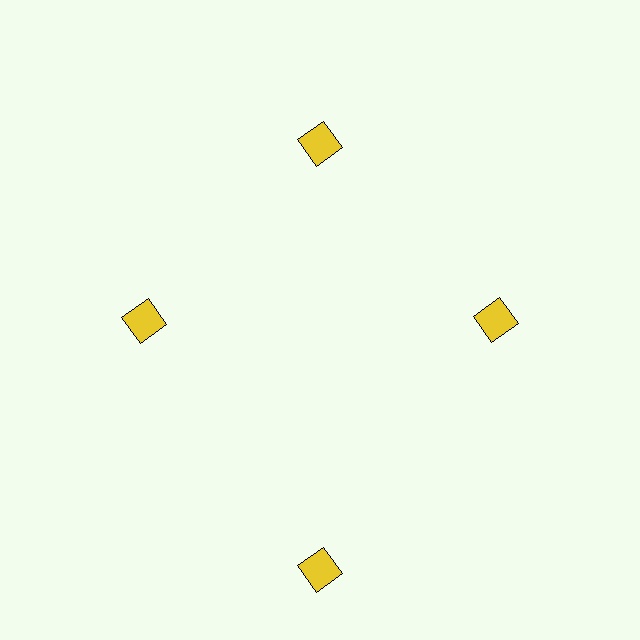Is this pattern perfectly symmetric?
No. The 4 yellow diamonds are arranged in a ring, but one element near the 6 o'clock position is pushed outward from the center, breaking the 4-fold rotational symmetry.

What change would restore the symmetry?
The symmetry would be restored by moving it inward, back onto the ring so that all 4 diamonds sit at equal angles and equal distance from the center.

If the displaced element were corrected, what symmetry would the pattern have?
It would have 4-fold rotational symmetry — the pattern would map onto itself every 90 degrees.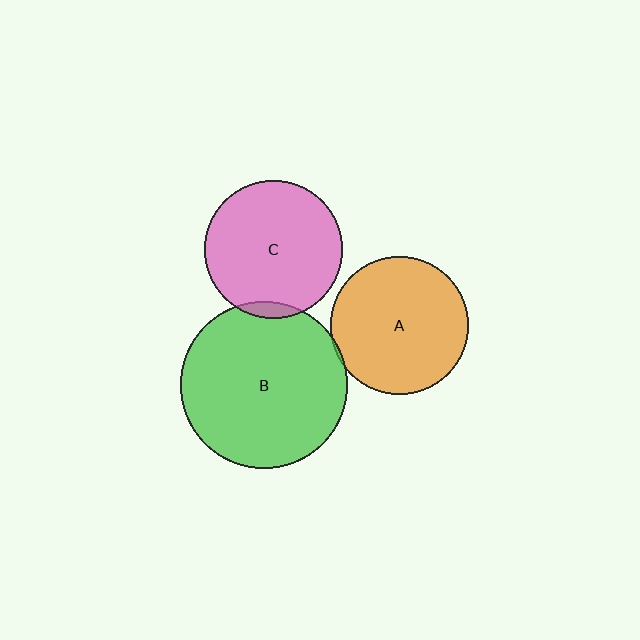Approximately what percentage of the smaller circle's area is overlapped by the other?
Approximately 5%.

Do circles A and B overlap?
Yes.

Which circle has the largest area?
Circle B (green).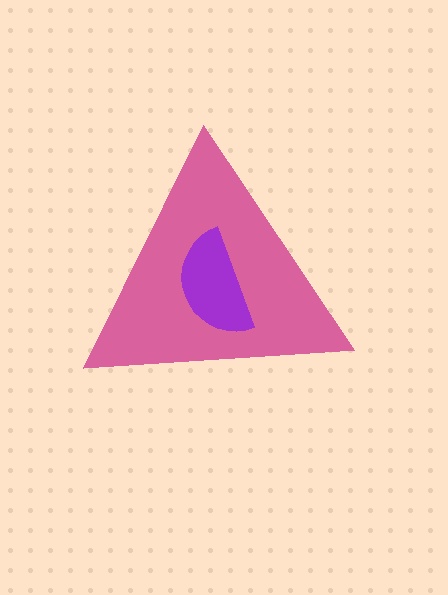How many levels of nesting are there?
2.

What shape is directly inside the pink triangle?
The purple semicircle.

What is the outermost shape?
The pink triangle.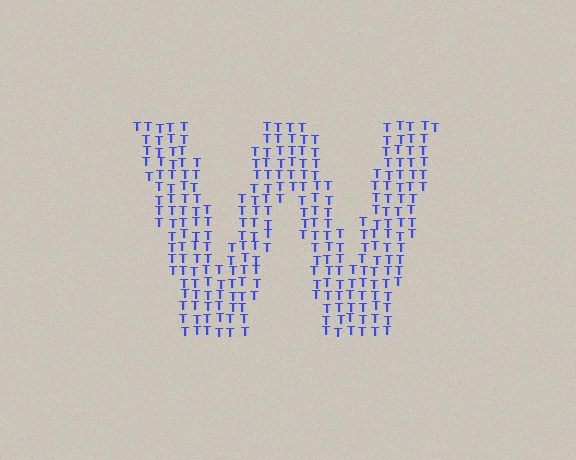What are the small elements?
The small elements are letter T's.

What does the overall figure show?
The overall figure shows the letter W.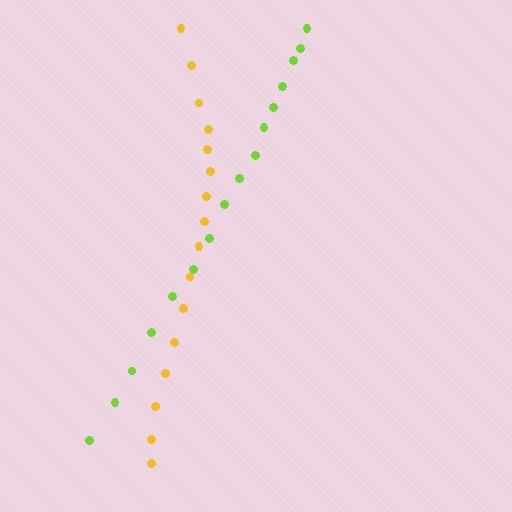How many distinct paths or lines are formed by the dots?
There are 2 distinct paths.